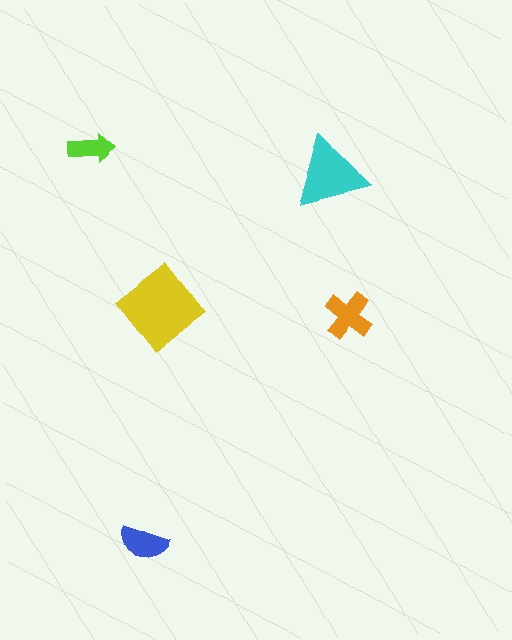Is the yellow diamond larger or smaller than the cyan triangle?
Larger.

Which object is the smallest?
The lime arrow.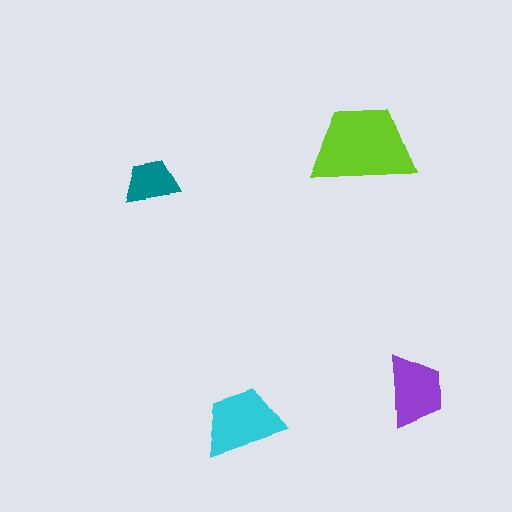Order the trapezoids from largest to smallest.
the lime one, the cyan one, the purple one, the teal one.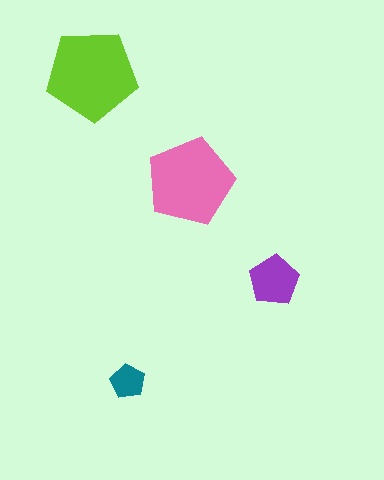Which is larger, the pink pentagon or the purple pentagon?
The pink one.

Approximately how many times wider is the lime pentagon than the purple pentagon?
About 2 times wider.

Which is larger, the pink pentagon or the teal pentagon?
The pink one.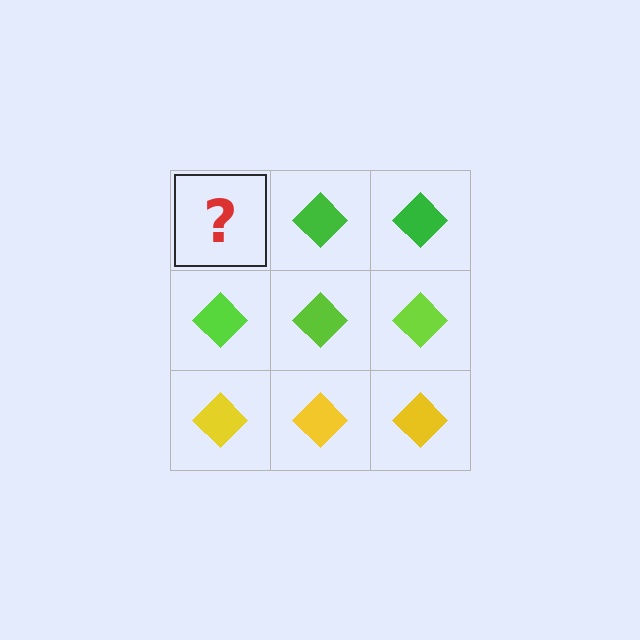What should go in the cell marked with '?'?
The missing cell should contain a green diamond.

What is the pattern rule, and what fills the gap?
The rule is that each row has a consistent color. The gap should be filled with a green diamond.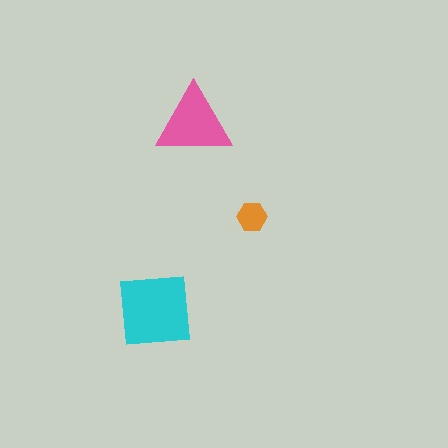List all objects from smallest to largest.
The orange hexagon, the pink triangle, the cyan square.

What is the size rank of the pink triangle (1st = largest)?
2nd.